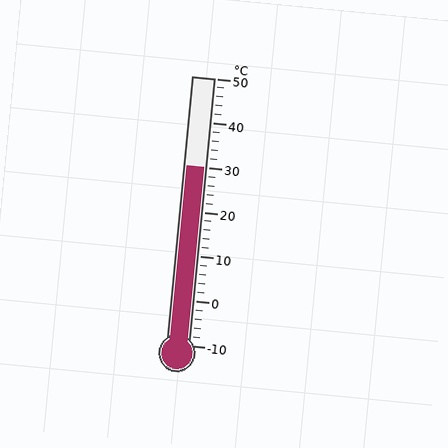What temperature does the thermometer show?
The thermometer shows approximately 30°C.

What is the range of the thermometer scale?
The thermometer scale ranges from -10°C to 50°C.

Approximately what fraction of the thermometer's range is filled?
The thermometer is filled to approximately 65% of its range.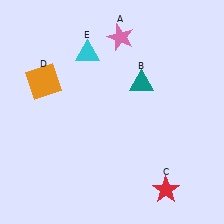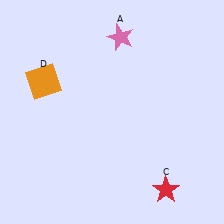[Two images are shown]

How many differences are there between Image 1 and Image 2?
There are 2 differences between the two images.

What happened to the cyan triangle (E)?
The cyan triangle (E) was removed in Image 2. It was in the top-left area of Image 1.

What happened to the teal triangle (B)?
The teal triangle (B) was removed in Image 2. It was in the top-right area of Image 1.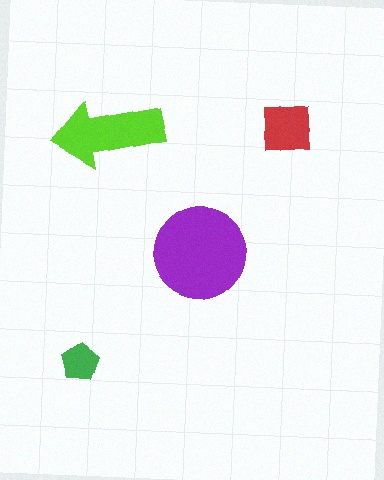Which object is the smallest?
The green pentagon.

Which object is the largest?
The purple circle.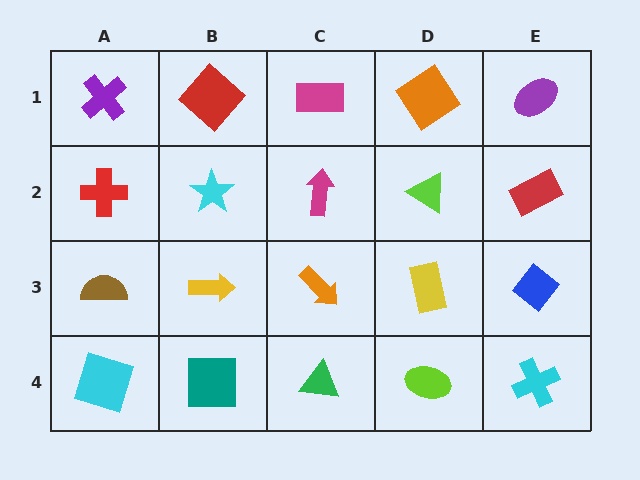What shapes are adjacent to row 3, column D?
A lime triangle (row 2, column D), a lime ellipse (row 4, column D), an orange arrow (row 3, column C), a blue diamond (row 3, column E).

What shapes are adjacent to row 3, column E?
A red rectangle (row 2, column E), a cyan cross (row 4, column E), a yellow rectangle (row 3, column D).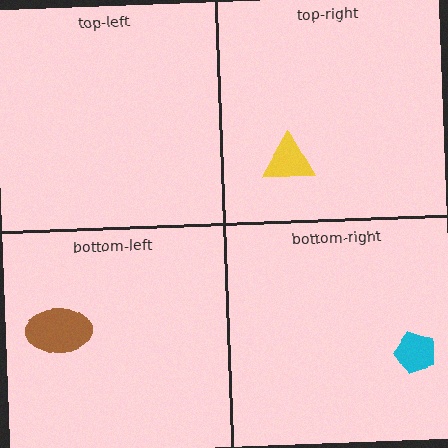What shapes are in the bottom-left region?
The brown ellipse.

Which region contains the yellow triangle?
The top-right region.